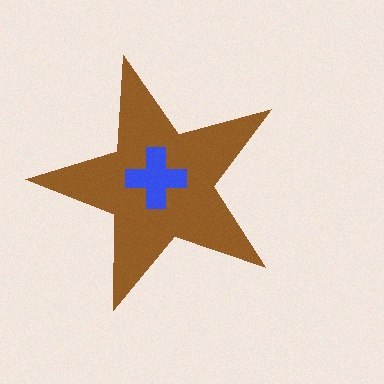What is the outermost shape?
The brown star.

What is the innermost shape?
The blue cross.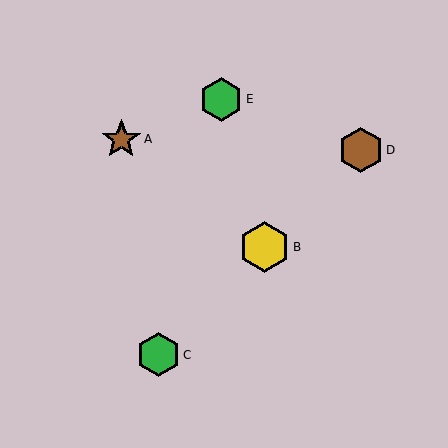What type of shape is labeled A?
Shape A is a brown star.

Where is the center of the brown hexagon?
The center of the brown hexagon is at (361, 150).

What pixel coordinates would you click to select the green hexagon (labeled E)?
Click at (221, 99) to select the green hexagon E.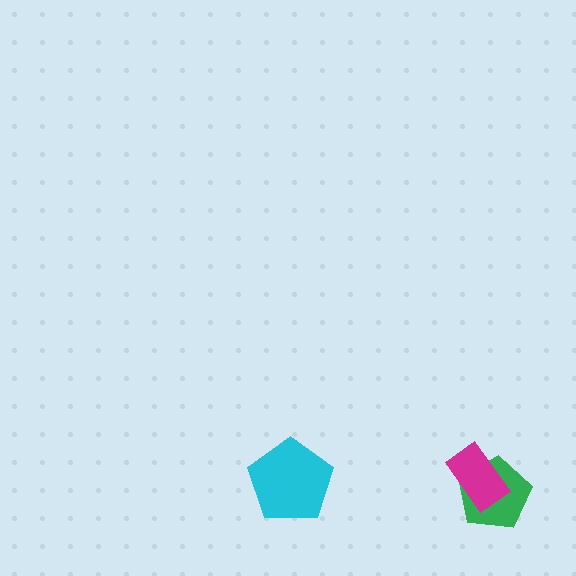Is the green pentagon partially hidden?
Yes, it is partially covered by another shape.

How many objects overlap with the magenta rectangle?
1 object overlaps with the magenta rectangle.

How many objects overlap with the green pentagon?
1 object overlaps with the green pentagon.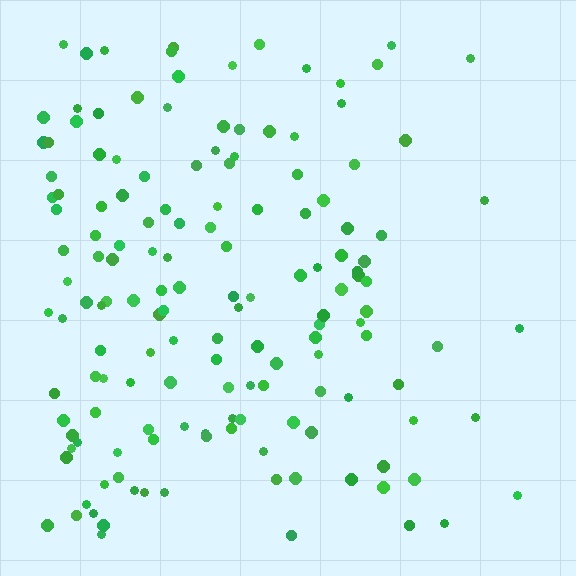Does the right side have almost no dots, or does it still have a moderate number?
Still a moderate number, just noticeably fewer than the left.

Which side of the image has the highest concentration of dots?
The left.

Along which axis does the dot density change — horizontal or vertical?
Horizontal.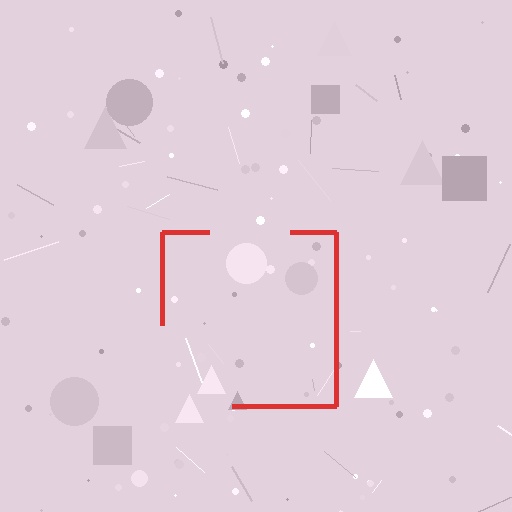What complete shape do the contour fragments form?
The contour fragments form a square.